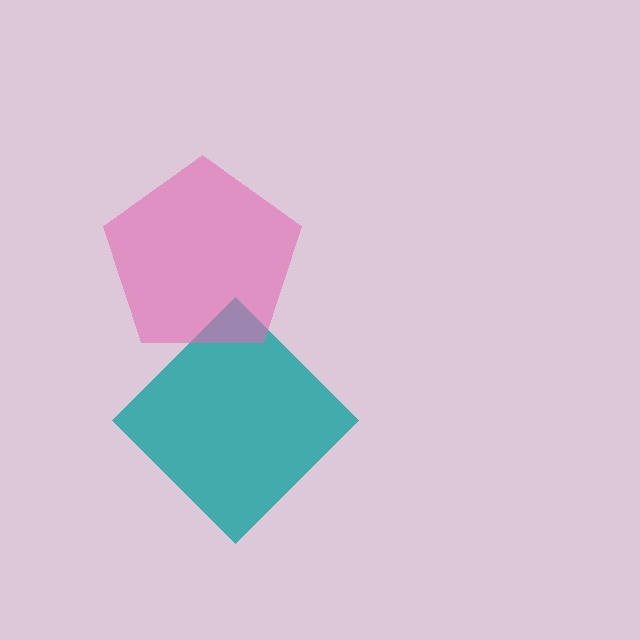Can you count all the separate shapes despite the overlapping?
Yes, there are 2 separate shapes.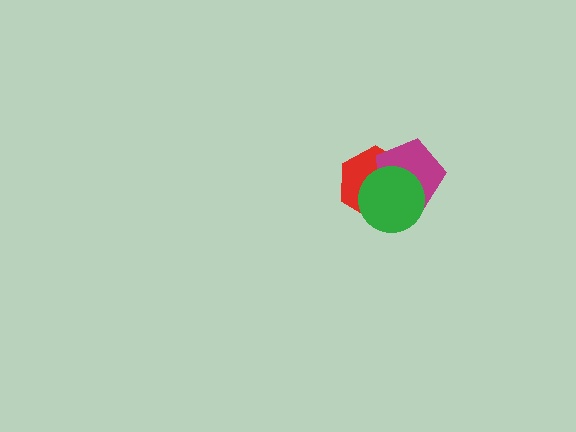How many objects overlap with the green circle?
2 objects overlap with the green circle.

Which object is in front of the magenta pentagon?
The green circle is in front of the magenta pentagon.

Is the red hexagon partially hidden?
Yes, it is partially covered by another shape.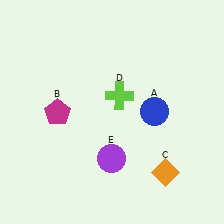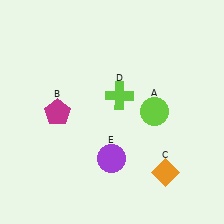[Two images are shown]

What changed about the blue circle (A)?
In Image 1, A is blue. In Image 2, it changed to lime.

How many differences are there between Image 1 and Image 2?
There is 1 difference between the two images.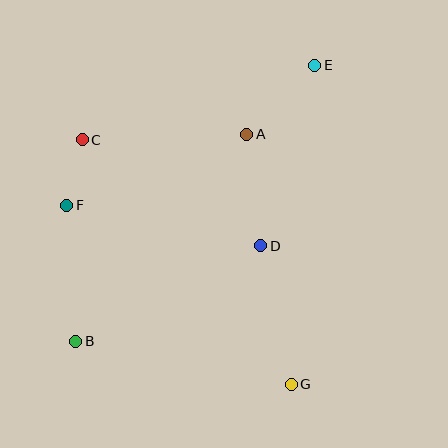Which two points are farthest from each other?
Points B and E are farthest from each other.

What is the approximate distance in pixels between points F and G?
The distance between F and G is approximately 287 pixels.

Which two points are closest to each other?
Points C and F are closest to each other.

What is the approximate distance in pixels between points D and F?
The distance between D and F is approximately 198 pixels.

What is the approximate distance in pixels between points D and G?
The distance between D and G is approximately 142 pixels.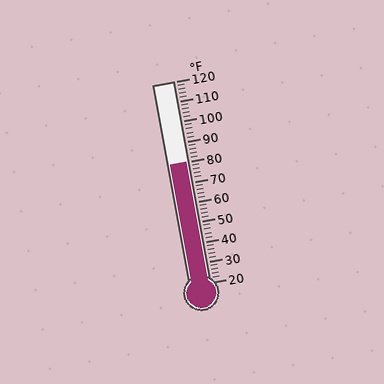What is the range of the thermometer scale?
The thermometer scale ranges from 20°F to 120°F.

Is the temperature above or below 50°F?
The temperature is above 50°F.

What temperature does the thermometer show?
The thermometer shows approximately 80°F.